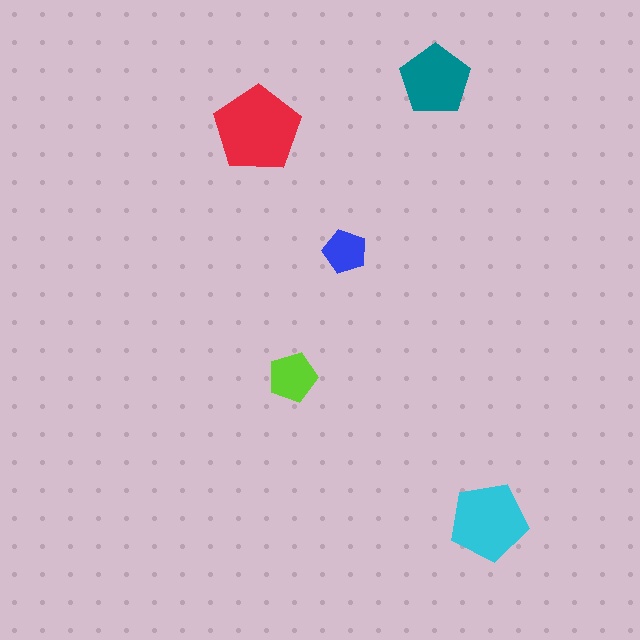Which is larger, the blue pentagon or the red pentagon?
The red one.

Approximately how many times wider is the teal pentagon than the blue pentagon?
About 1.5 times wider.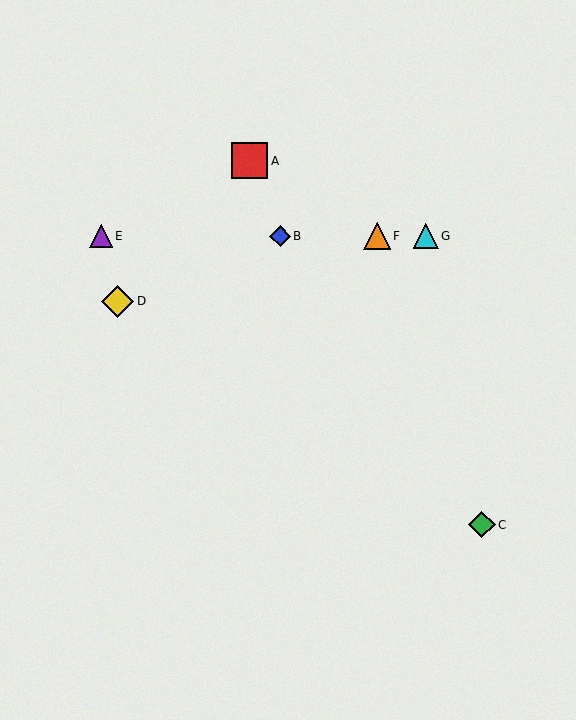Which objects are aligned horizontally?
Objects B, E, F, G are aligned horizontally.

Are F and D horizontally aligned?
No, F is at y≈236 and D is at y≈301.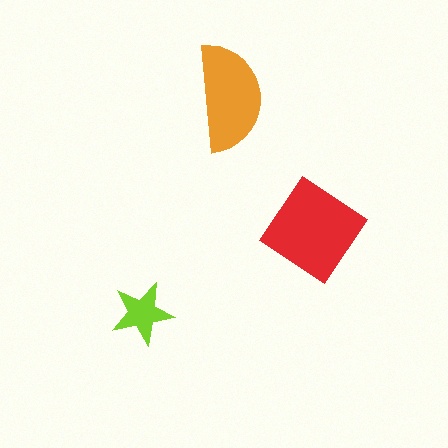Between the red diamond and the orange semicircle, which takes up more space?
The red diamond.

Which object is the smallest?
The lime star.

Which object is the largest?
The red diamond.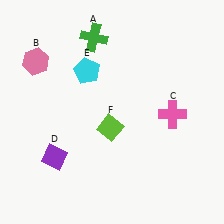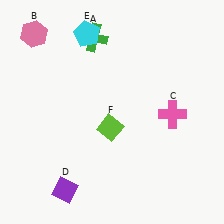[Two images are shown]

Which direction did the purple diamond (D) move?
The purple diamond (D) moved down.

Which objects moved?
The objects that moved are: the pink hexagon (B), the purple diamond (D), the cyan pentagon (E).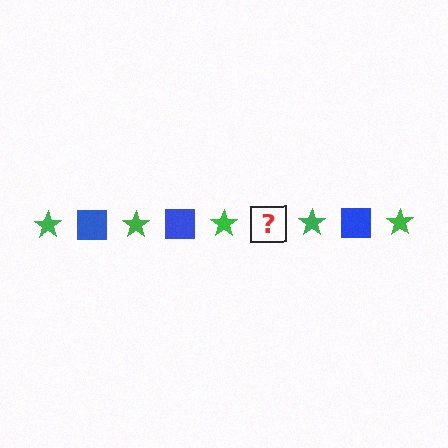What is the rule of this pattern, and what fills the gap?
The rule is that the pattern alternates between green star and blue square. The gap should be filled with a blue square.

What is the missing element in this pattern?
The missing element is a blue square.